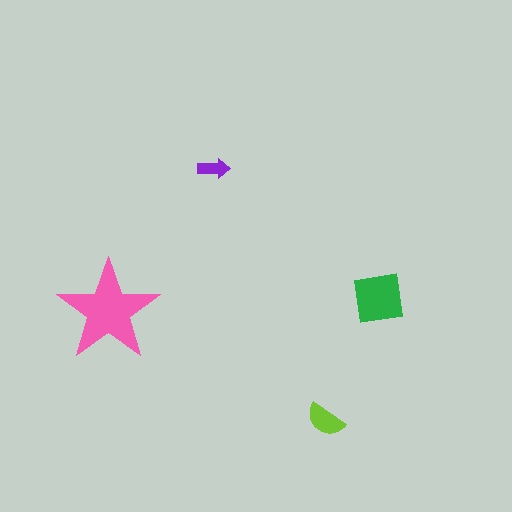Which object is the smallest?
The purple arrow.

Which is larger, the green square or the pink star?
The pink star.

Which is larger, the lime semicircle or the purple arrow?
The lime semicircle.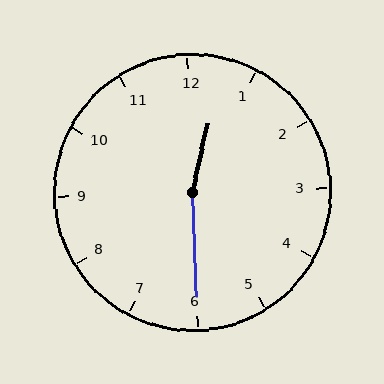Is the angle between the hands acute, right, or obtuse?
It is obtuse.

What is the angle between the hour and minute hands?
Approximately 165 degrees.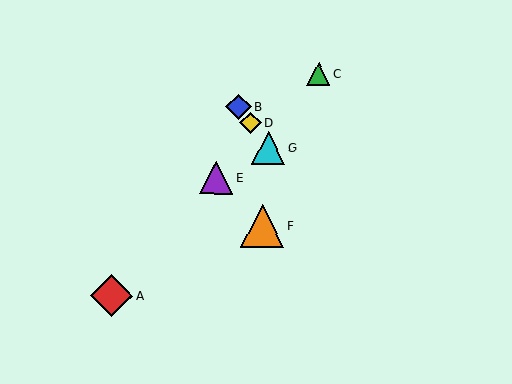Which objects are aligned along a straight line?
Objects B, D, G are aligned along a straight line.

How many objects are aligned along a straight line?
3 objects (B, D, G) are aligned along a straight line.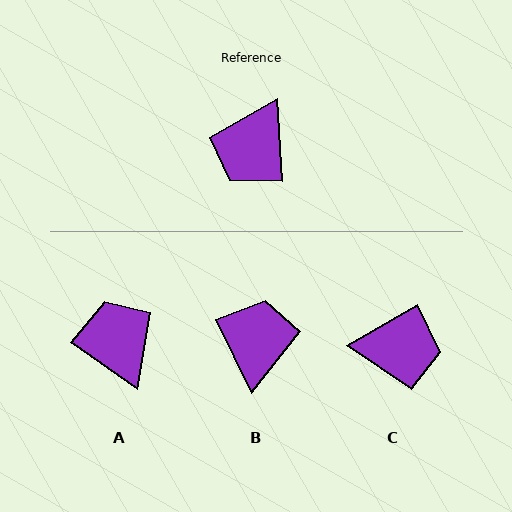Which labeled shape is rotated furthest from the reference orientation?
B, about 158 degrees away.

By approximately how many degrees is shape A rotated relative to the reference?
Approximately 129 degrees clockwise.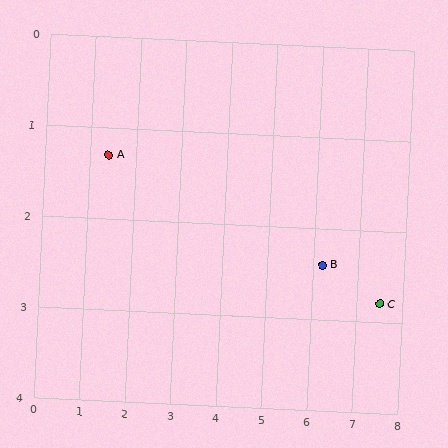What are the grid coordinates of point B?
Point B is at approximately (6.2, 2.4).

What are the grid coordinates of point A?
Point A is at approximately (1.4, 1.3).